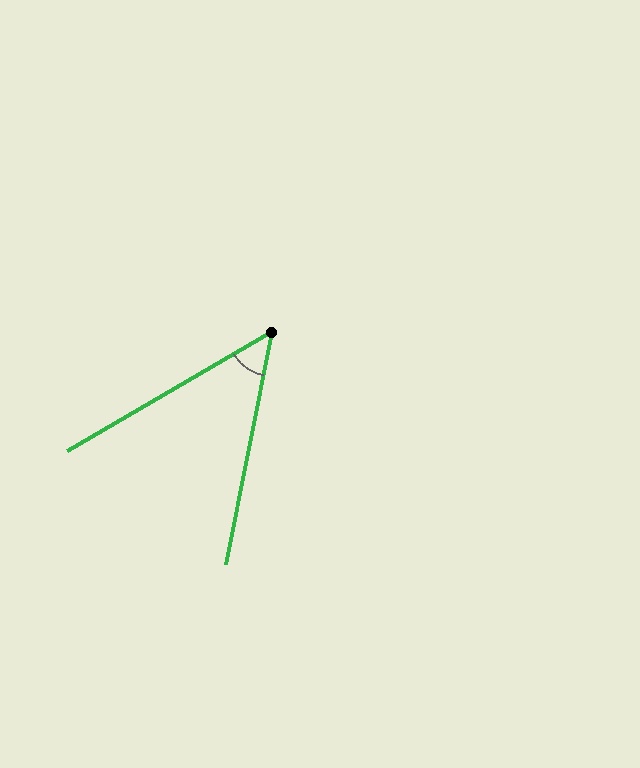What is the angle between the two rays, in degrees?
Approximately 49 degrees.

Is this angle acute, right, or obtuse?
It is acute.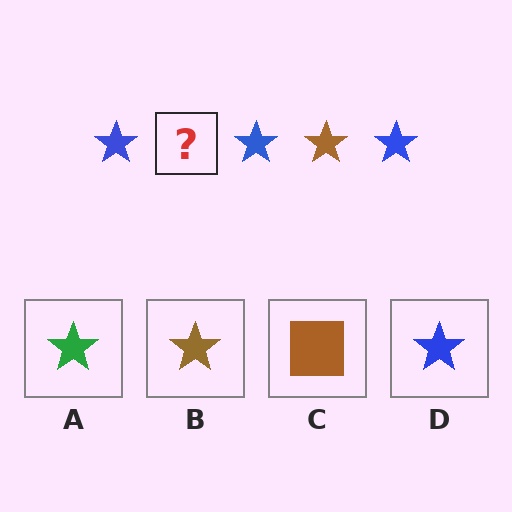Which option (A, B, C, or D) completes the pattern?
B.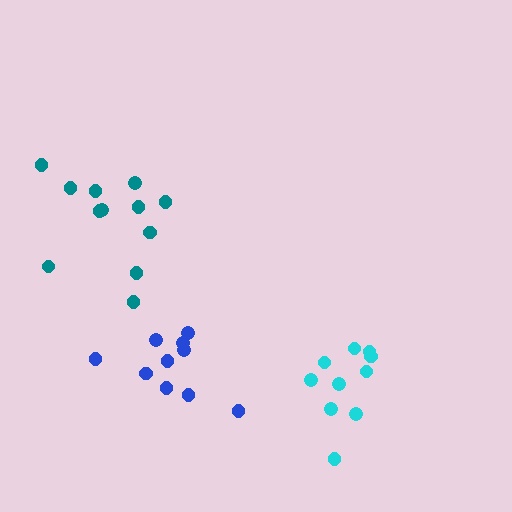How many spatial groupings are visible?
There are 3 spatial groupings.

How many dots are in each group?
Group 1: 12 dots, Group 2: 10 dots, Group 3: 10 dots (32 total).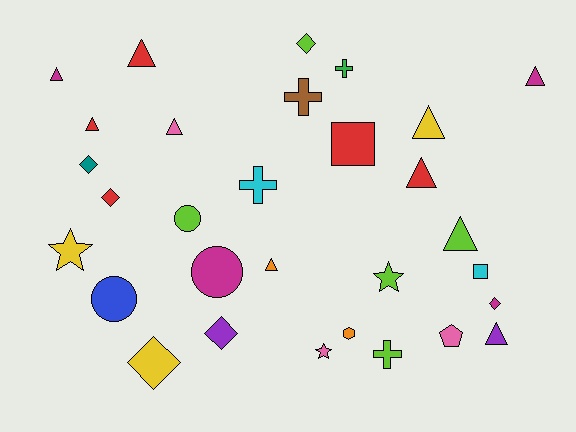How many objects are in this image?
There are 30 objects.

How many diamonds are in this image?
There are 6 diamonds.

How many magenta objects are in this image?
There are 4 magenta objects.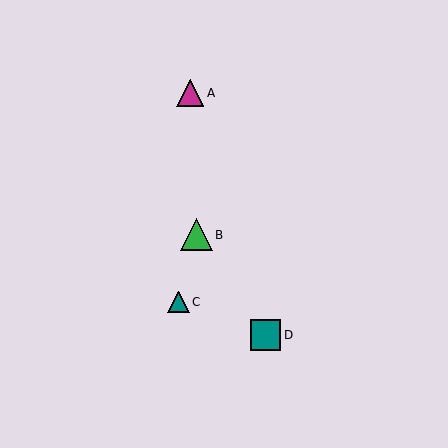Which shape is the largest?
The green triangle (labeled B) is the largest.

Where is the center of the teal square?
The center of the teal square is at (266, 335).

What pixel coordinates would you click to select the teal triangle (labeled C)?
Click at (178, 302) to select the teal triangle C.